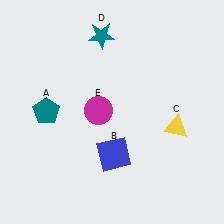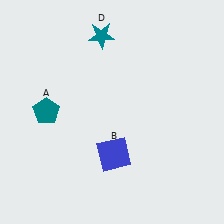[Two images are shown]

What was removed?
The magenta circle (E), the yellow triangle (C) were removed in Image 2.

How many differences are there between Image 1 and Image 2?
There are 2 differences between the two images.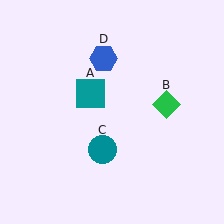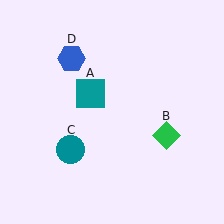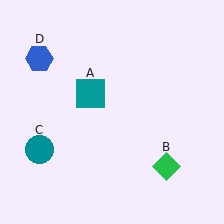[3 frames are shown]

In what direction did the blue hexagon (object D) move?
The blue hexagon (object D) moved left.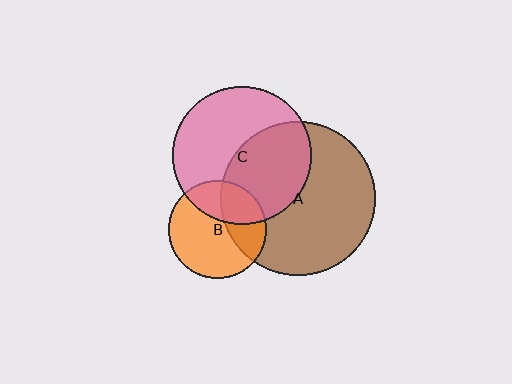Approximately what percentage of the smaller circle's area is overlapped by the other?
Approximately 35%.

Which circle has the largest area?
Circle A (brown).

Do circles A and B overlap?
Yes.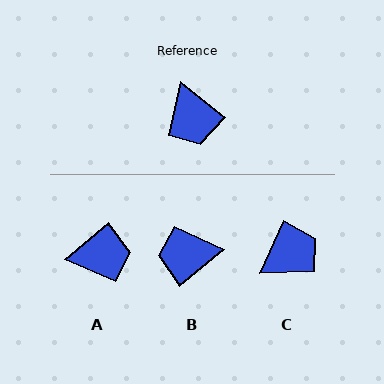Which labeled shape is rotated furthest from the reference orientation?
C, about 105 degrees away.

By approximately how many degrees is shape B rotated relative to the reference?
Approximately 102 degrees clockwise.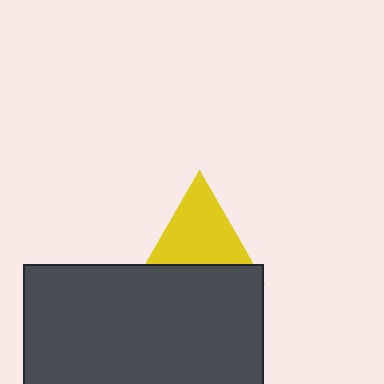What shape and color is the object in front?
The object in front is a dark gray rectangle.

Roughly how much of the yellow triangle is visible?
Most of it is visible (roughly 68%).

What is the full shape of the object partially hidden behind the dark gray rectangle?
The partially hidden object is a yellow triangle.